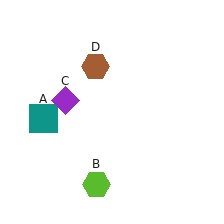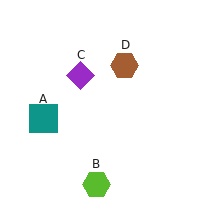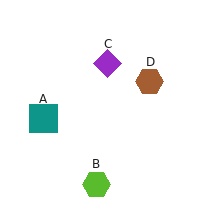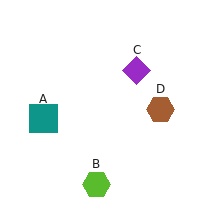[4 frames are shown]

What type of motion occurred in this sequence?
The purple diamond (object C), brown hexagon (object D) rotated clockwise around the center of the scene.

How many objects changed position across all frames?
2 objects changed position: purple diamond (object C), brown hexagon (object D).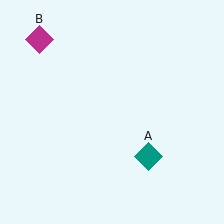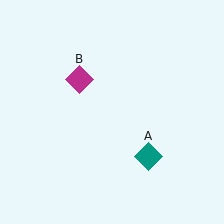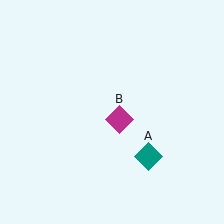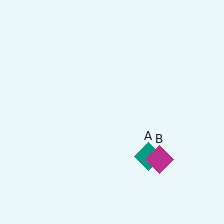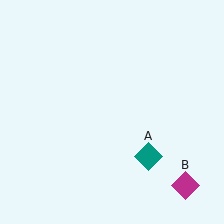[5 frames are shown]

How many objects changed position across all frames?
1 object changed position: magenta diamond (object B).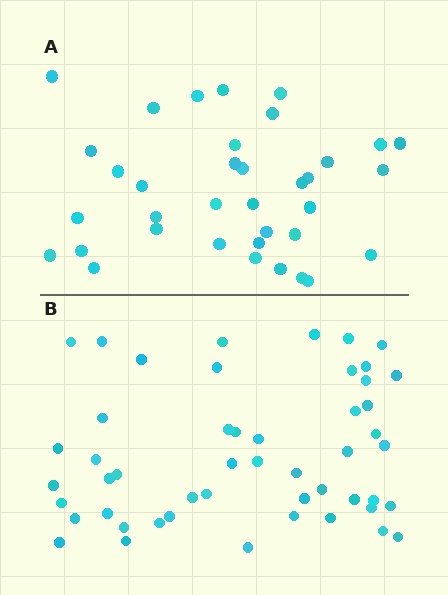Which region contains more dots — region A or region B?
Region B (the bottom region) has more dots.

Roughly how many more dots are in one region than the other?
Region B has approximately 15 more dots than region A.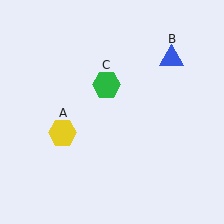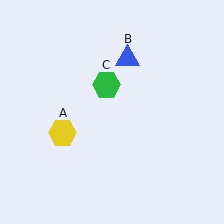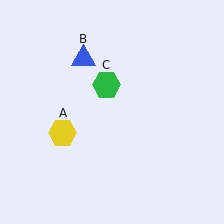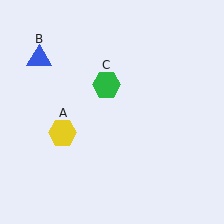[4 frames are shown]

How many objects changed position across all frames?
1 object changed position: blue triangle (object B).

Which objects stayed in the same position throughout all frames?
Yellow hexagon (object A) and green hexagon (object C) remained stationary.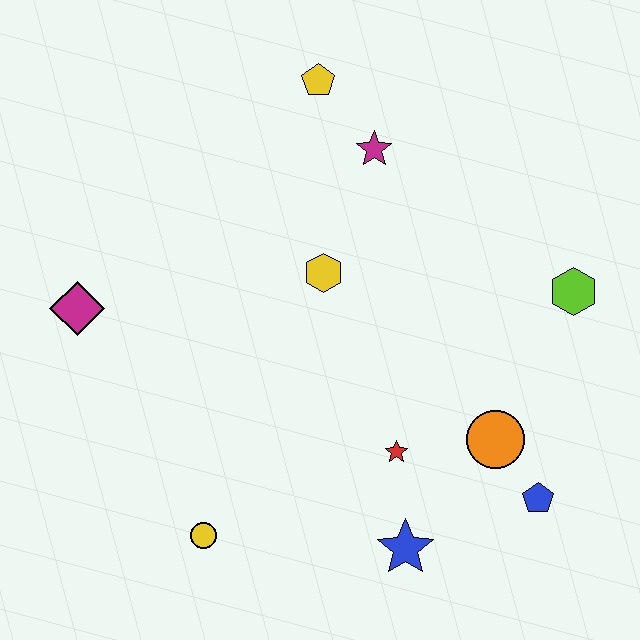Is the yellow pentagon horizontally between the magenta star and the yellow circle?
Yes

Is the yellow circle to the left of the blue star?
Yes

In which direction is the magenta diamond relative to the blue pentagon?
The magenta diamond is to the left of the blue pentagon.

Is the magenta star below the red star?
No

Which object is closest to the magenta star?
The yellow pentagon is closest to the magenta star.